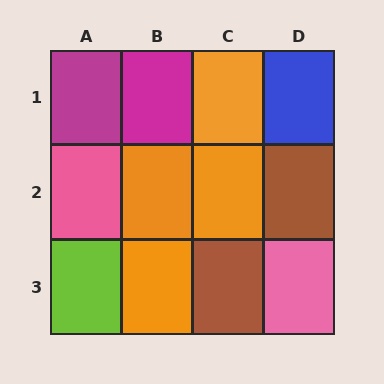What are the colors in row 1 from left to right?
Magenta, magenta, orange, blue.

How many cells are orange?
4 cells are orange.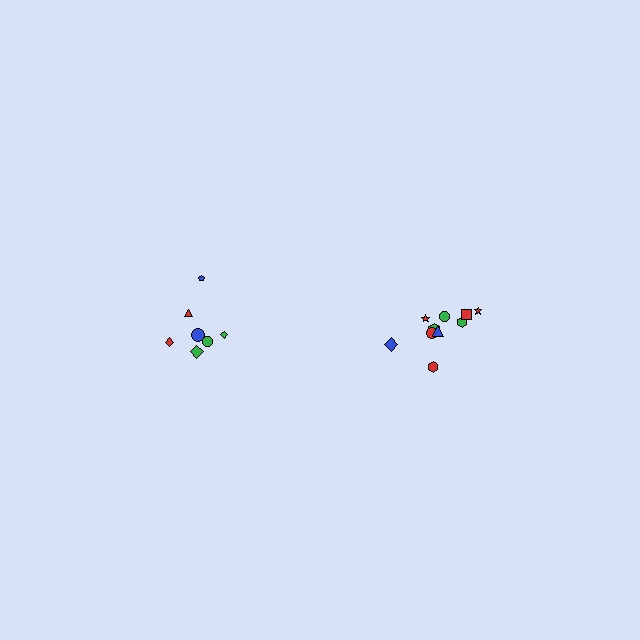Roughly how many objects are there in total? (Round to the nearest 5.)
Roughly 20 objects in total.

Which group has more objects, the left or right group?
The right group.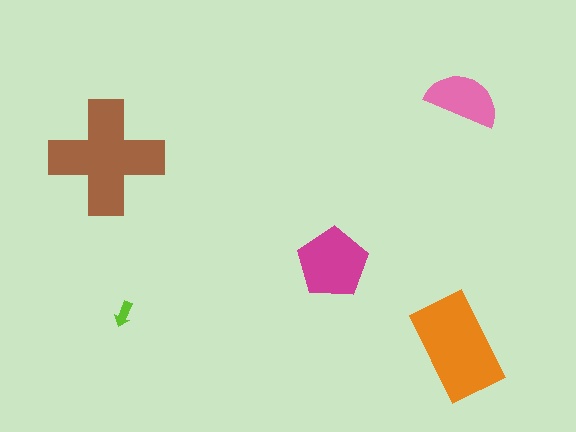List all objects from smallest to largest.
The lime arrow, the pink semicircle, the magenta pentagon, the orange rectangle, the brown cross.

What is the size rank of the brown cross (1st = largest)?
1st.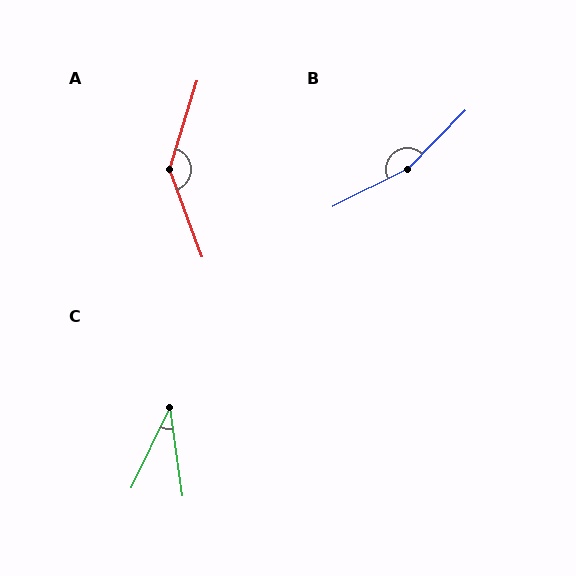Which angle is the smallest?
C, at approximately 33 degrees.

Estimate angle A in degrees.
Approximately 143 degrees.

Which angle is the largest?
B, at approximately 161 degrees.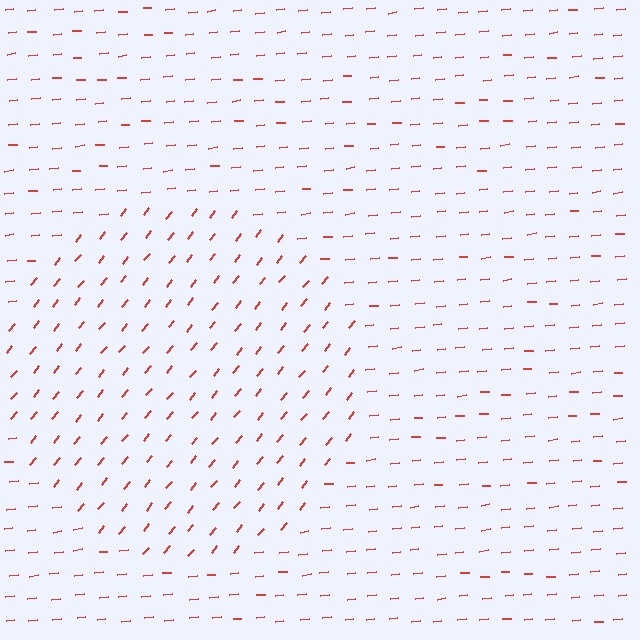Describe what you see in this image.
The image is filled with small red line segments. A circle region in the image has lines oriented differently from the surrounding lines, creating a visible texture boundary.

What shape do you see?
I see a circle.